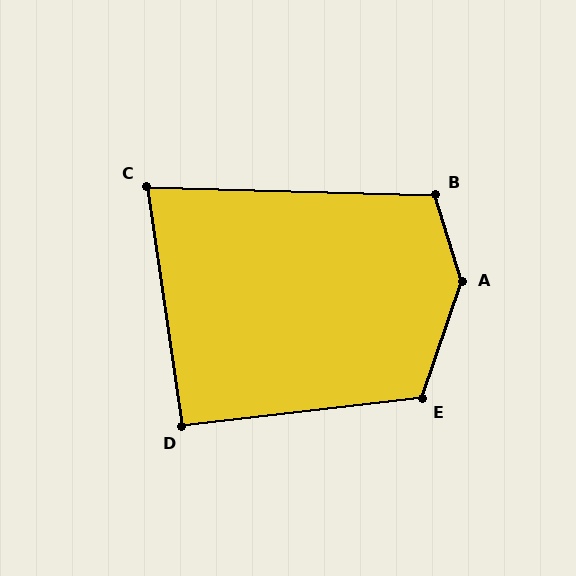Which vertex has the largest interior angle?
A, at approximately 144 degrees.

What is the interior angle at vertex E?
Approximately 115 degrees (obtuse).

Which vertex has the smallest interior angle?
C, at approximately 80 degrees.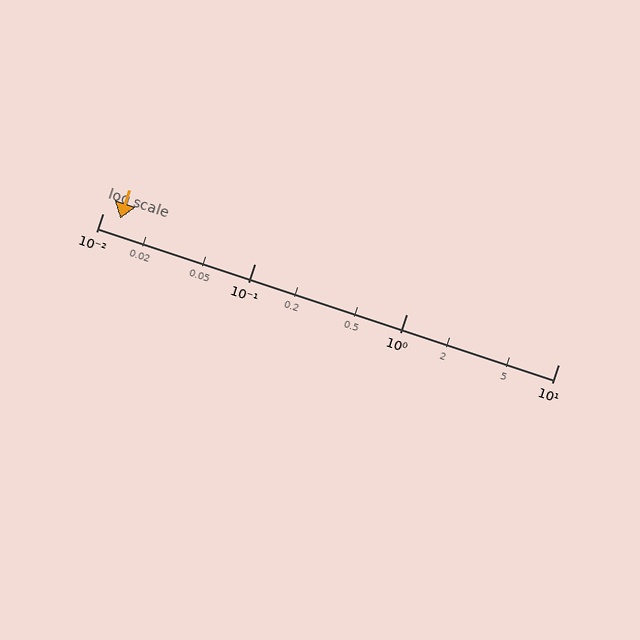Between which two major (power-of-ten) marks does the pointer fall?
The pointer is between 0.01 and 0.1.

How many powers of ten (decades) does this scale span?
The scale spans 3 decades, from 0.01 to 10.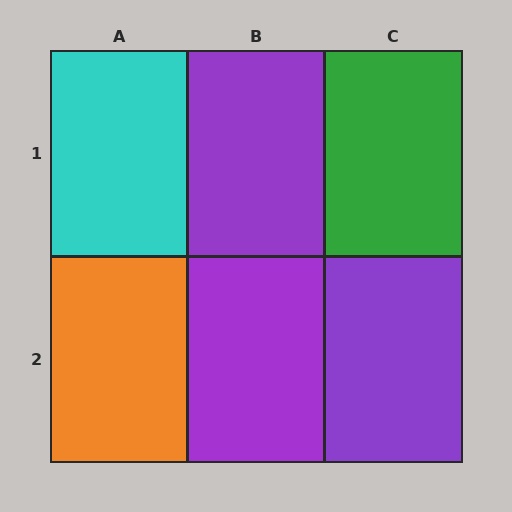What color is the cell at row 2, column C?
Purple.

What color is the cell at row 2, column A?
Orange.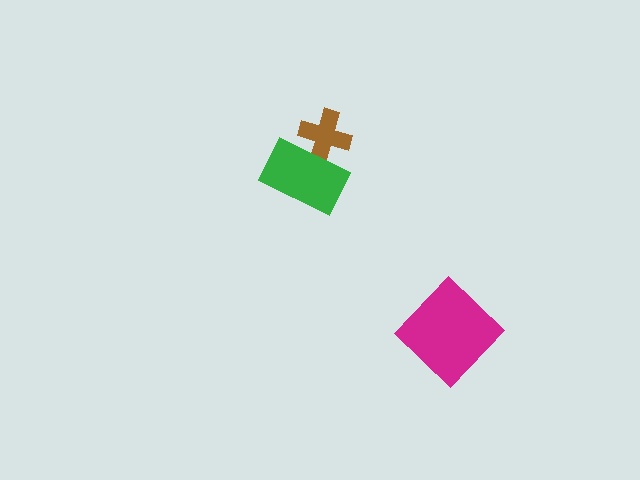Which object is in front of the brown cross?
The green rectangle is in front of the brown cross.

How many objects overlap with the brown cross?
1 object overlaps with the brown cross.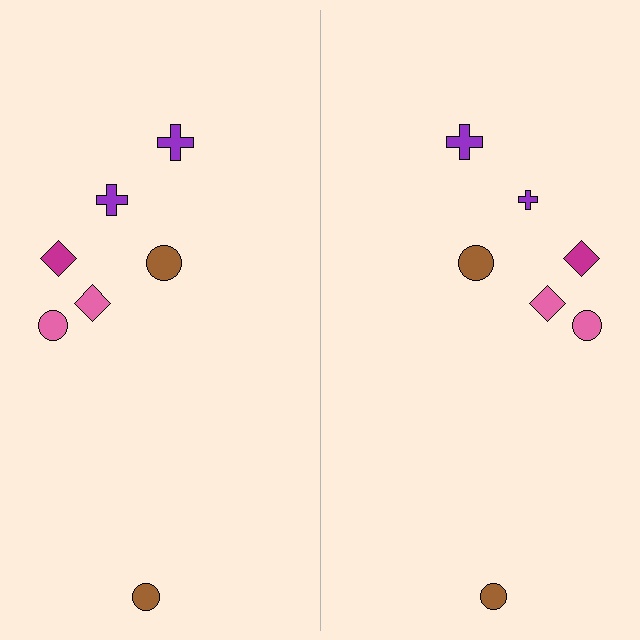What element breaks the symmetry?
The purple cross on the right side has a different size than its mirror counterpart.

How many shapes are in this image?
There are 14 shapes in this image.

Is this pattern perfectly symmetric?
No, the pattern is not perfectly symmetric. The purple cross on the right side has a different size than its mirror counterpart.